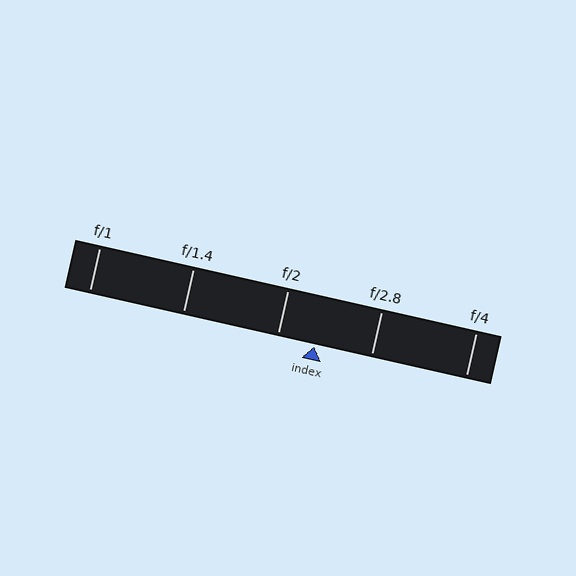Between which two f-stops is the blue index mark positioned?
The index mark is between f/2 and f/2.8.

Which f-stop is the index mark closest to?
The index mark is closest to f/2.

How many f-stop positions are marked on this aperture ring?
There are 5 f-stop positions marked.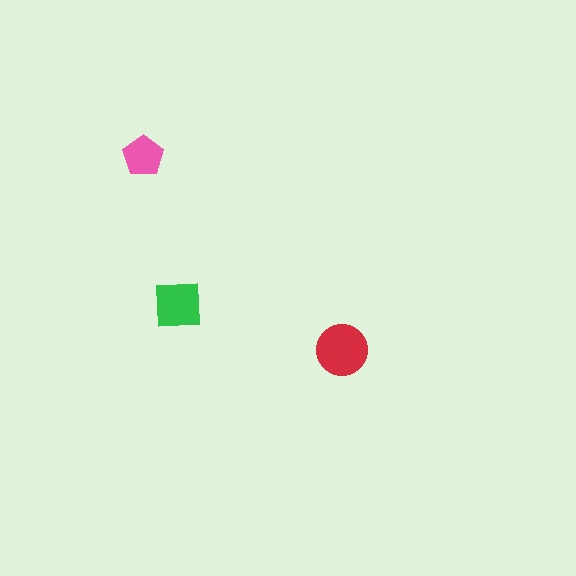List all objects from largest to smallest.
The red circle, the green square, the pink pentagon.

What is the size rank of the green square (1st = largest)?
2nd.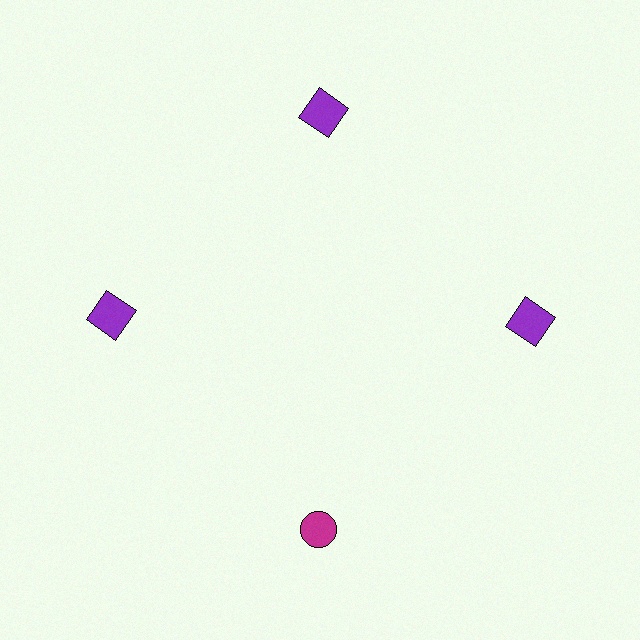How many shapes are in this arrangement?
There are 4 shapes arranged in a ring pattern.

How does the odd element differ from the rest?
It differs in both color (magenta instead of purple) and shape (circle instead of square).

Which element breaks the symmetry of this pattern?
The magenta circle at roughly the 6 o'clock position breaks the symmetry. All other shapes are purple squares.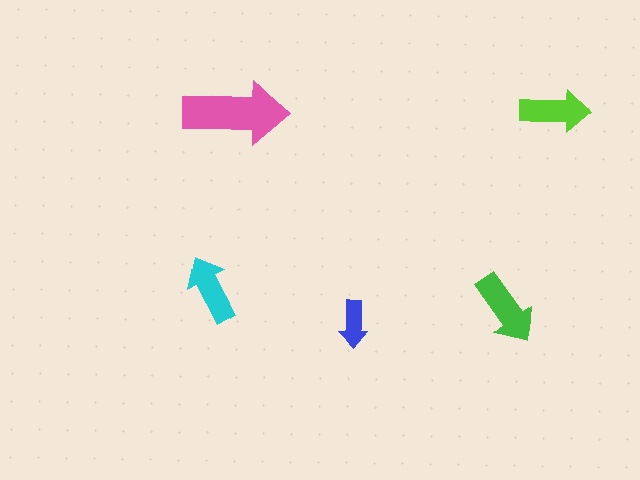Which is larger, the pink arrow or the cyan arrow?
The pink one.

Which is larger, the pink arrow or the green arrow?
The pink one.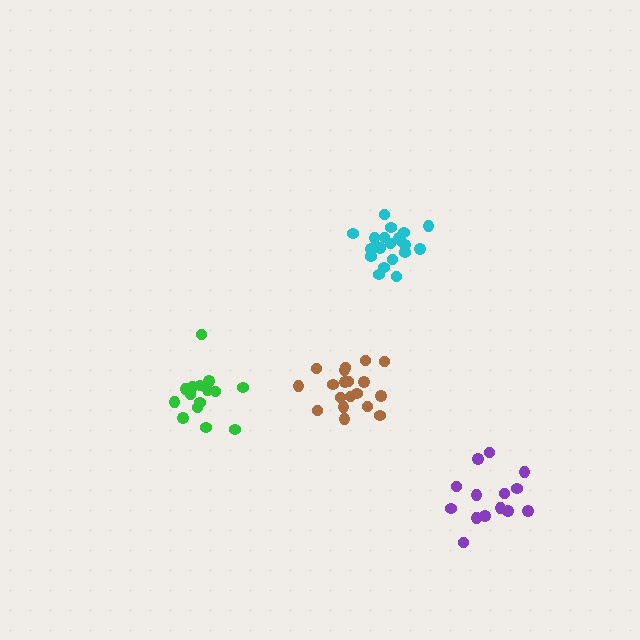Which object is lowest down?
The purple cluster is bottommost.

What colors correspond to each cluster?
The clusters are colored: cyan, green, purple, brown.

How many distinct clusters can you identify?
There are 4 distinct clusters.